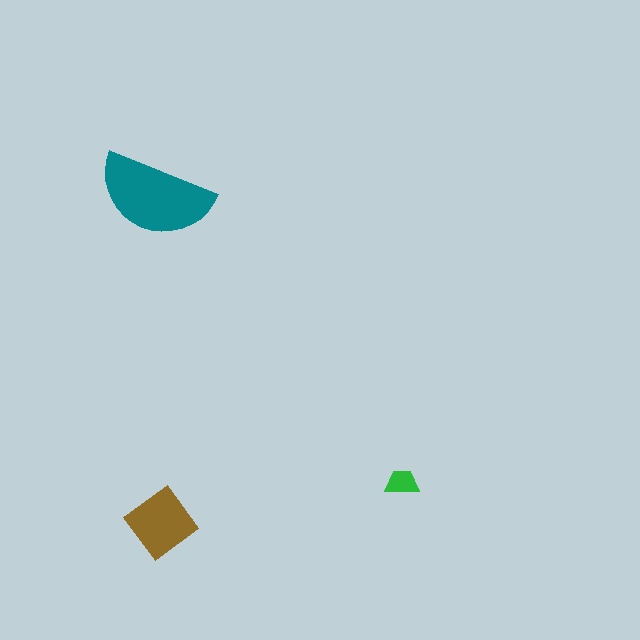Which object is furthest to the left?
The teal semicircle is leftmost.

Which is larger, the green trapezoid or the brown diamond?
The brown diamond.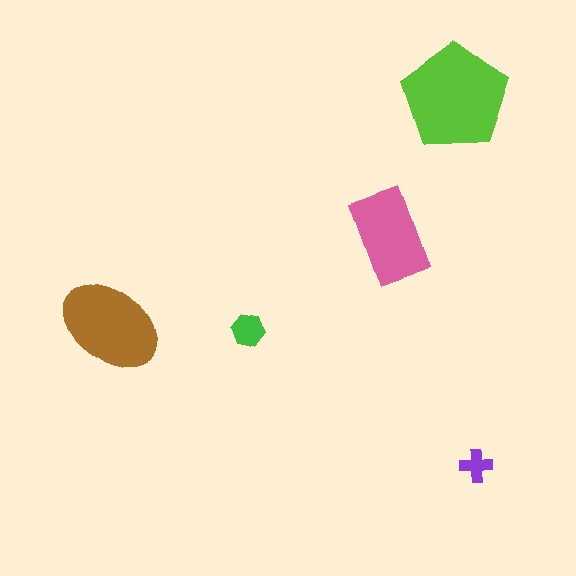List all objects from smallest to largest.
The purple cross, the green hexagon, the pink rectangle, the brown ellipse, the lime pentagon.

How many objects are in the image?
There are 5 objects in the image.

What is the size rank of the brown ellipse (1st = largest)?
2nd.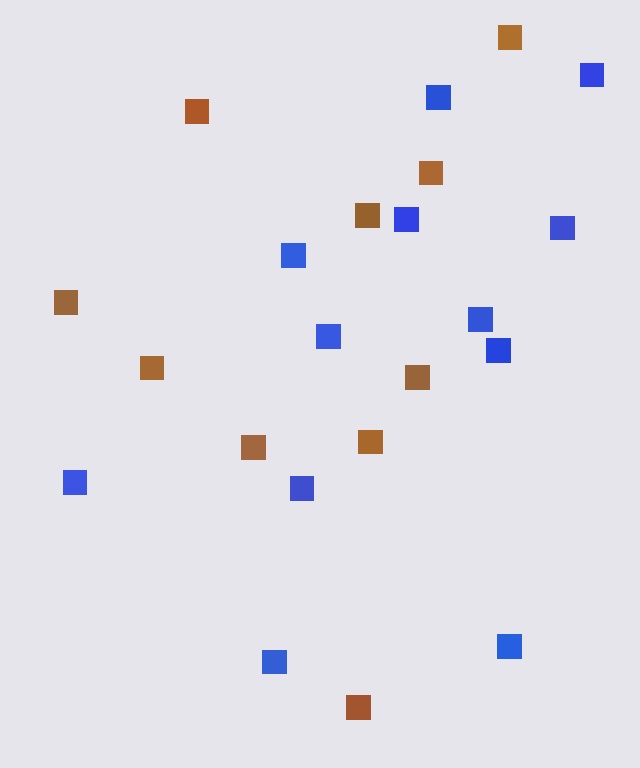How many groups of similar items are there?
There are 2 groups: one group of blue squares (12) and one group of brown squares (10).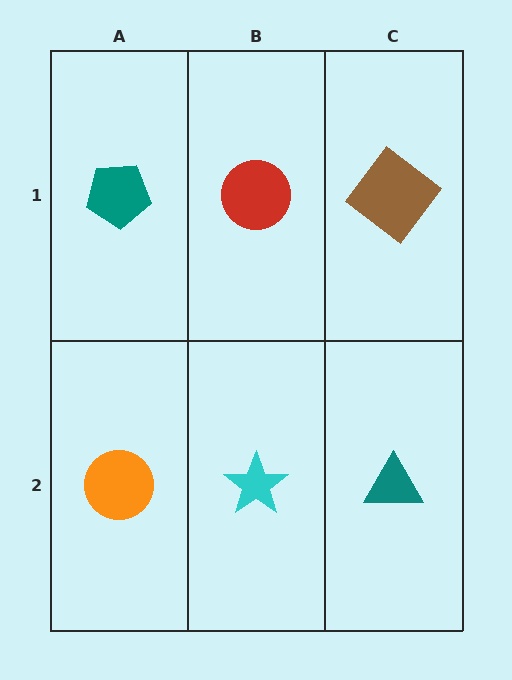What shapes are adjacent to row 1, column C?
A teal triangle (row 2, column C), a red circle (row 1, column B).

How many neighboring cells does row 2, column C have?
2.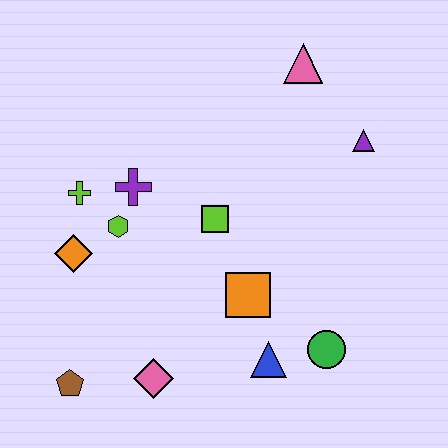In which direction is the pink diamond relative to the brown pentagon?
The pink diamond is to the right of the brown pentagon.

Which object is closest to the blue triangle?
The green circle is closest to the blue triangle.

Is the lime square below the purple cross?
Yes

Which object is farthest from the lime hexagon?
The purple triangle is farthest from the lime hexagon.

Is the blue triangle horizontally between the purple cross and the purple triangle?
Yes